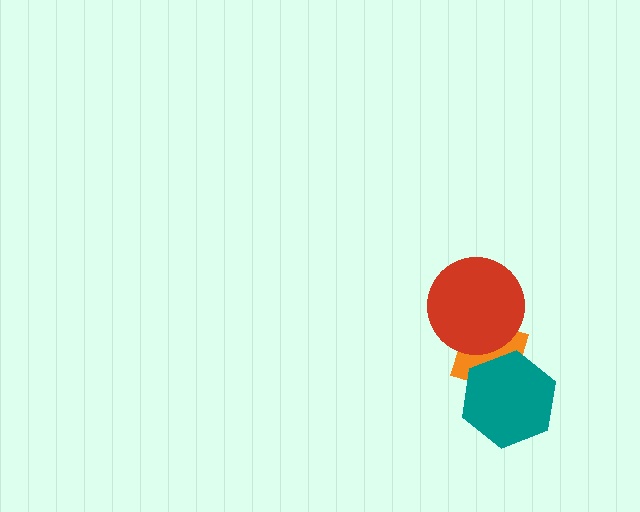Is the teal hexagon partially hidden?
No, no other shape covers it.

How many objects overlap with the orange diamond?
2 objects overlap with the orange diamond.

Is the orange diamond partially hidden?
Yes, it is partially covered by another shape.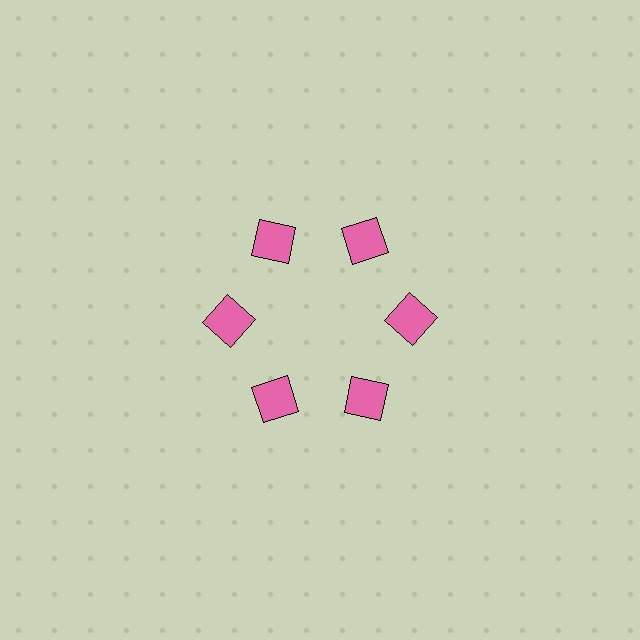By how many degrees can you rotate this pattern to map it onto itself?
The pattern maps onto itself every 60 degrees of rotation.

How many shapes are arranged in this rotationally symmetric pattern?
There are 6 shapes, arranged in 6 groups of 1.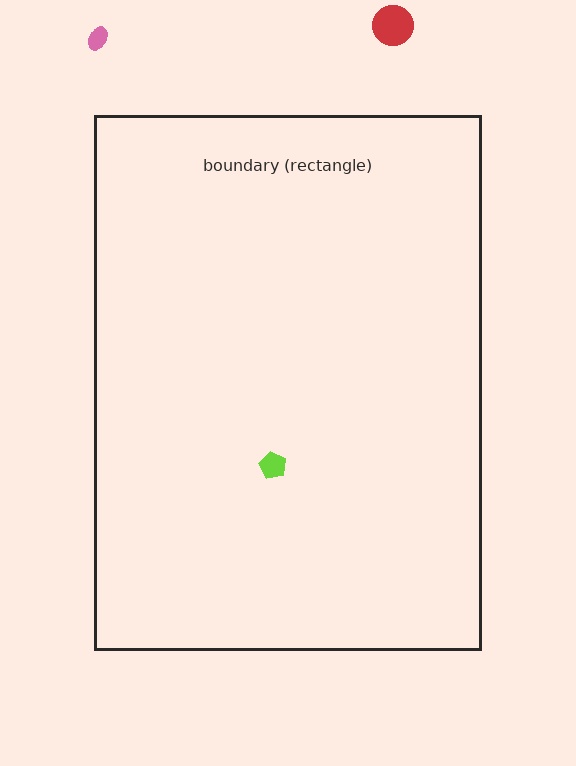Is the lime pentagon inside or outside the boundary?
Inside.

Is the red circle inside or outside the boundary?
Outside.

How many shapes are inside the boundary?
1 inside, 2 outside.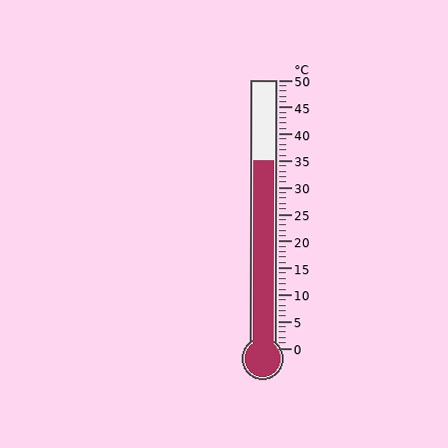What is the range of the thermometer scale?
The thermometer scale ranges from 0°C to 50°C.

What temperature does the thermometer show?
The thermometer shows approximately 35°C.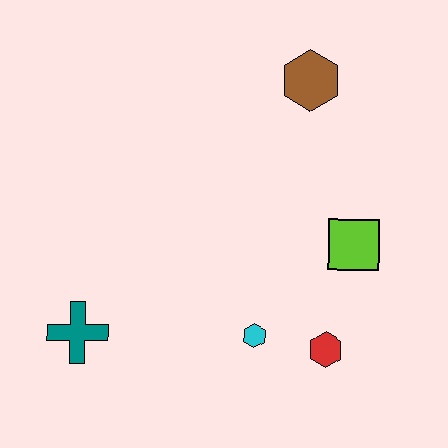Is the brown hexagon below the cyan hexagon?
No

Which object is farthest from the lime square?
The teal cross is farthest from the lime square.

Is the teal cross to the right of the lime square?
No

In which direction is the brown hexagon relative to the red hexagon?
The brown hexagon is above the red hexagon.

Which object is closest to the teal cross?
The cyan hexagon is closest to the teal cross.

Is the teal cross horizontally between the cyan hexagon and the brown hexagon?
No